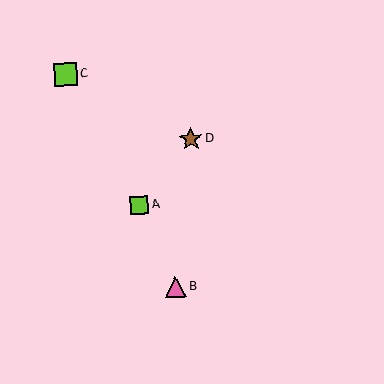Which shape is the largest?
The brown star (labeled D) is the largest.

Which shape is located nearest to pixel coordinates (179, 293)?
The pink triangle (labeled B) at (176, 287) is nearest to that location.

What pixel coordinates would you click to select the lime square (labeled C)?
Click at (66, 74) to select the lime square C.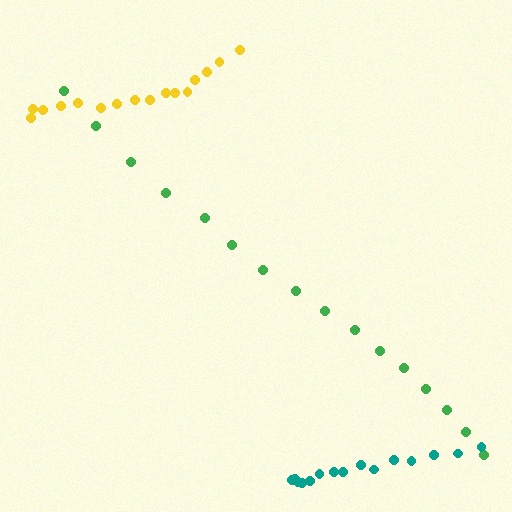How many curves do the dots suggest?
There are 3 distinct paths.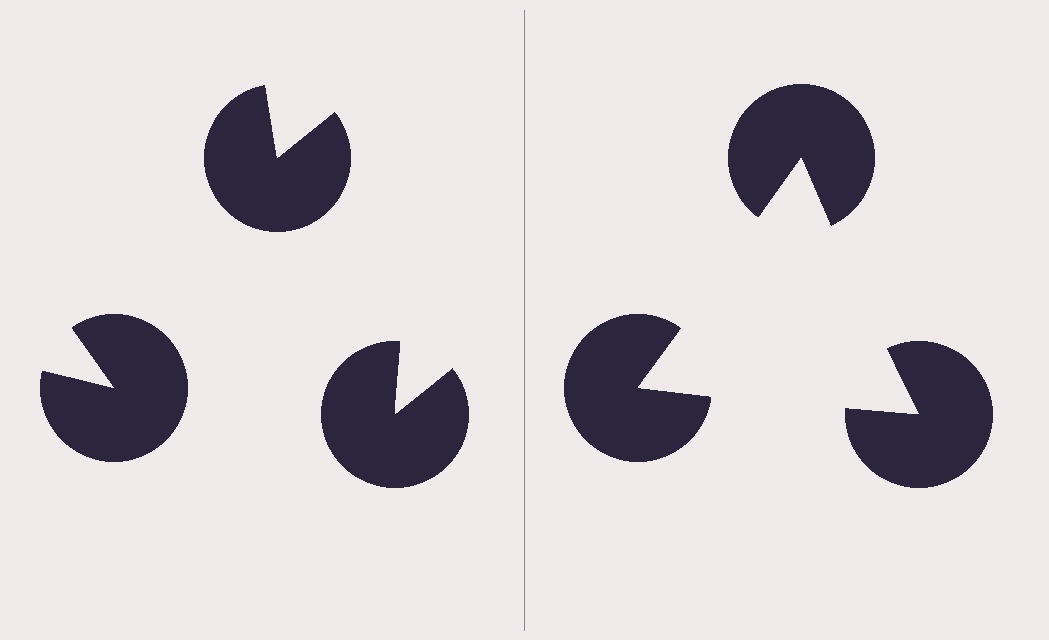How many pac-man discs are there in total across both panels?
6 — 3 on each side.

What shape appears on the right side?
An illusory triangle.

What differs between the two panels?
The pac-man discs are positioned identically on both sides; only the wedge orientations differ. On the right they align to a triangle; on the left they are misaligned.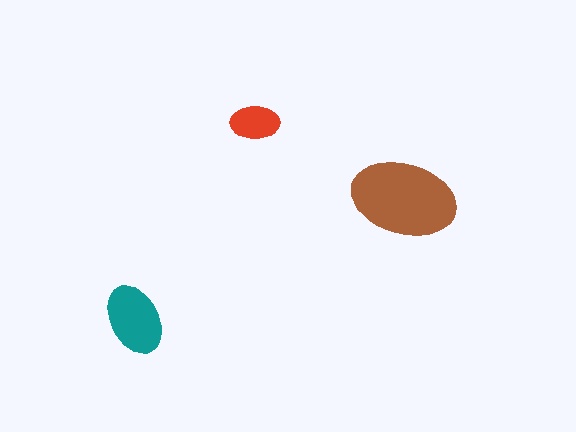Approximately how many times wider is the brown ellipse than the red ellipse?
About 2 times wider.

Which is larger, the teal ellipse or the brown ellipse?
The brown one.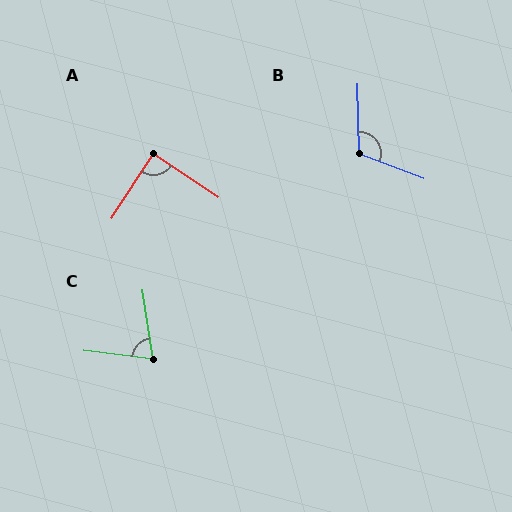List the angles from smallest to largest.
C (74°), A (89°), B (113°).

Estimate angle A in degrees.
Approximately 89 degrees.